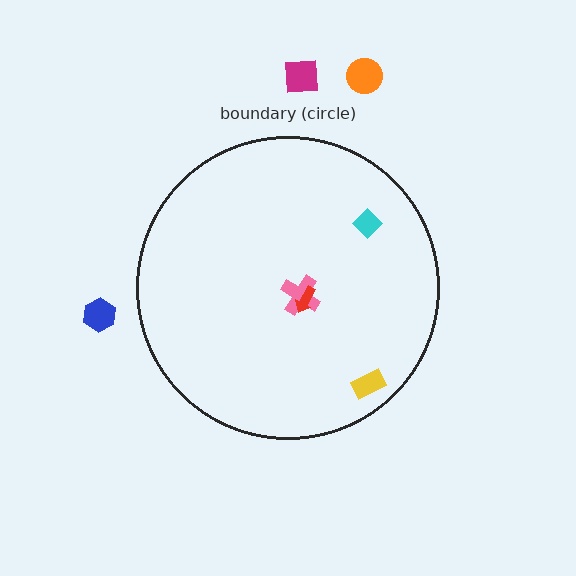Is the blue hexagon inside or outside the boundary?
Outside.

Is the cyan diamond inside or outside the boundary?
Inside.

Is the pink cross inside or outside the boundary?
Inside.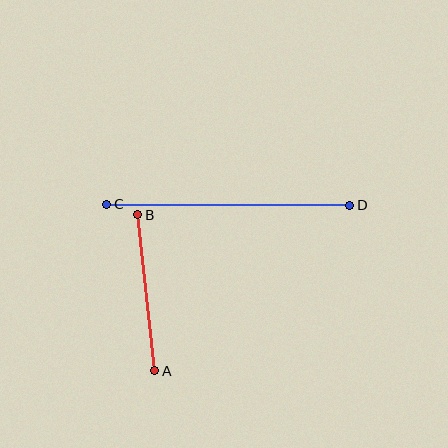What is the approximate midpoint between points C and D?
The midpoint is at approximately (228, 205) pixels.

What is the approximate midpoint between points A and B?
The midpoint is at approximately (146, 293) pixels.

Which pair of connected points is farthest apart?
Points C and D are farthest apart.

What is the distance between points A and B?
The distance is approximately 157 pixels.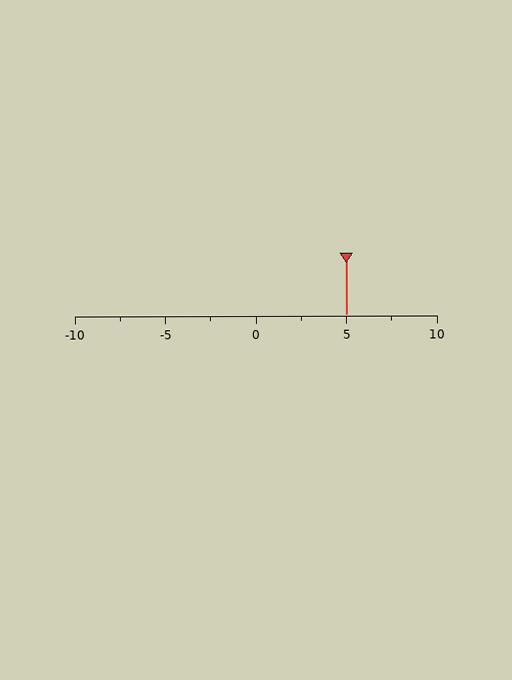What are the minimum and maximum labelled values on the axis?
The axis runs from -10 to 10.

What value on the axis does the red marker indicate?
The marker indicates approximately 5.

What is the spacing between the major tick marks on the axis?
The major ticks are spaced 5 apart.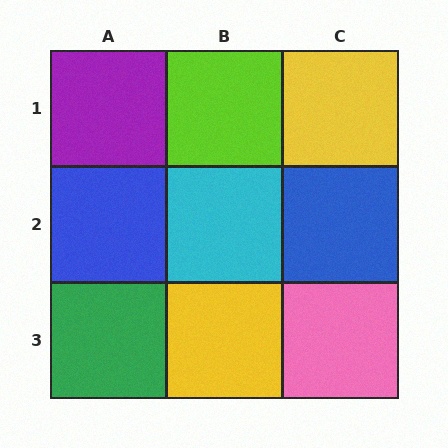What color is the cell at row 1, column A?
Purple.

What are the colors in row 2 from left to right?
Blue, cyan, blue.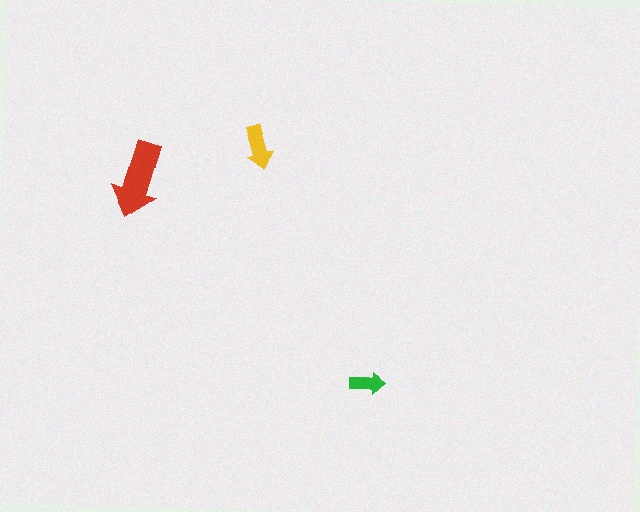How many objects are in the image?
There are 3 objects in the image.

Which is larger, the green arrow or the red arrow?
The red one.